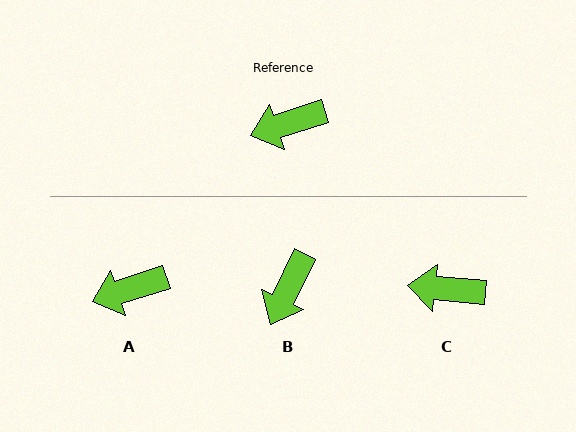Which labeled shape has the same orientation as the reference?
A.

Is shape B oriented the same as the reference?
No, it is off by about 46 degrees.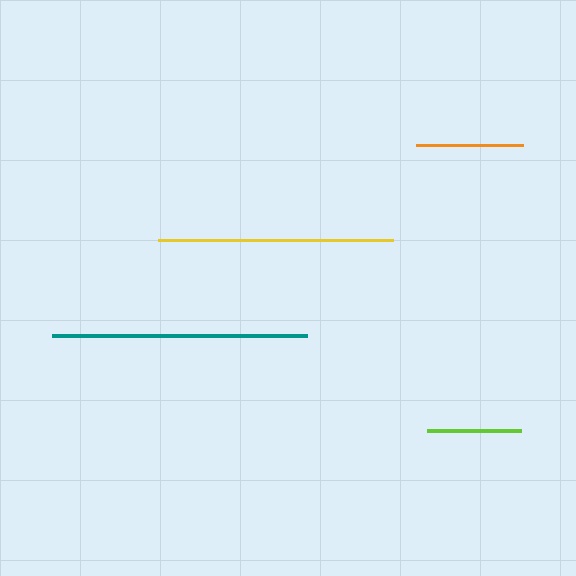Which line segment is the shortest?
The lime line is the shortest at approximately 94 pixels.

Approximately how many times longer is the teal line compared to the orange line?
The teal line is approximately 2.4 times the length of the orange line.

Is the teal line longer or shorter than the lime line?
The teal line is longer than the lime line.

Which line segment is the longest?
The teal line is the longest at approximately 255 pixels.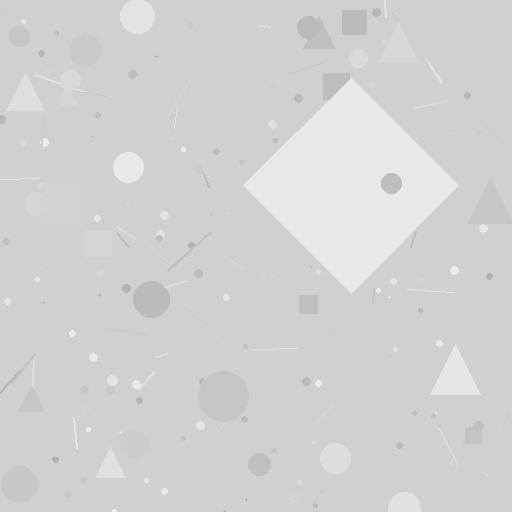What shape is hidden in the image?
A diamond is hidden in the image.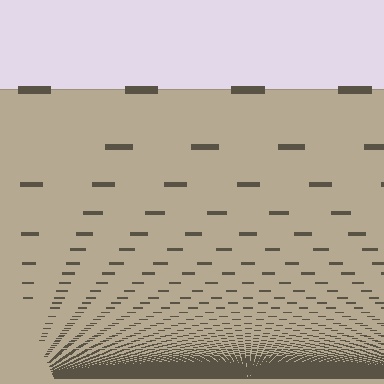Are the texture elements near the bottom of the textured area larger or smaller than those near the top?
Smaller. The gradient is inverted — elements near the bottom are smaller and denser.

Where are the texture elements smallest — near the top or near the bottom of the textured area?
Near the bottom.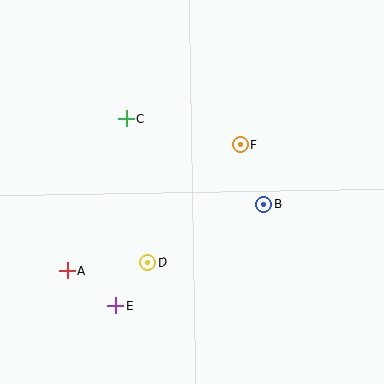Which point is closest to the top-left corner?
Point C is closest to the top-left corner.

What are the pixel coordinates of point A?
Point A is at (68, 271).